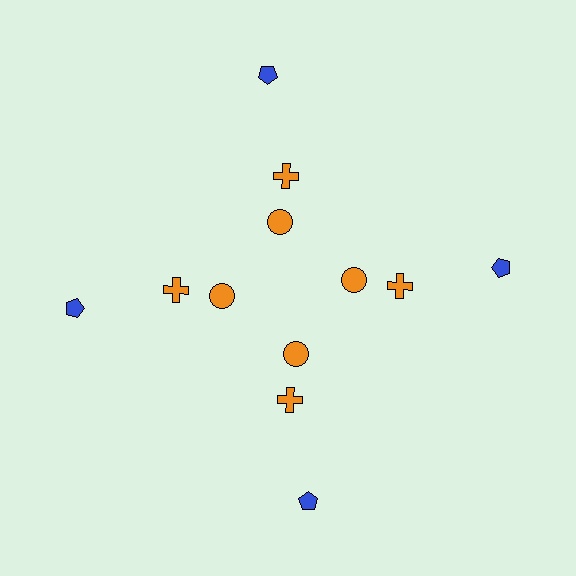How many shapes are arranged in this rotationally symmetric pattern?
There are 12 shapes, arranged in 4 groups of 3.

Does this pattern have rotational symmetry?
Yes, this pattern has 4-fold rotational symmetry. It looks the same after rotating 90 degrees around the center.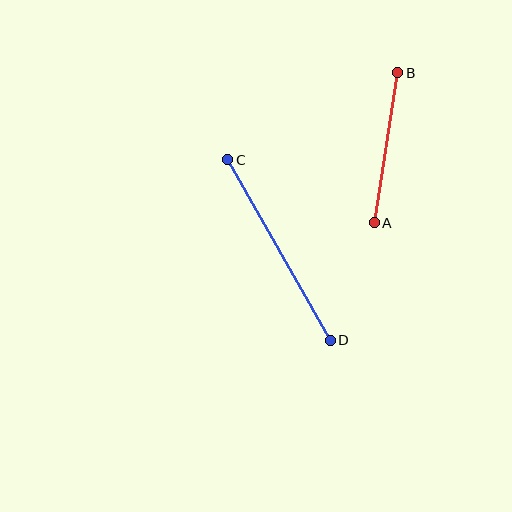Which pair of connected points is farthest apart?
Points C and D are farthest apart.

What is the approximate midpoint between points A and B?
The midpoint is at approximately (386, 148) pixels.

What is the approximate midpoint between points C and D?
The midpoint is at approximately (279, 250) pixels.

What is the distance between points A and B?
The distance is approximately 152 pixels.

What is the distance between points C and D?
The distance is approximately 208 pixels.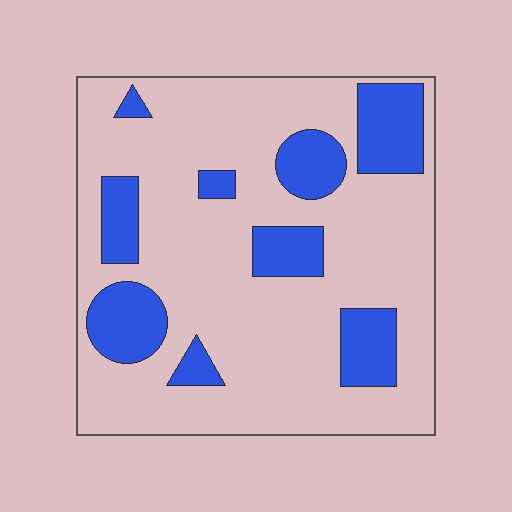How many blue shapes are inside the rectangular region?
9.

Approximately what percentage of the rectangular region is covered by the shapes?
Approximately 25%.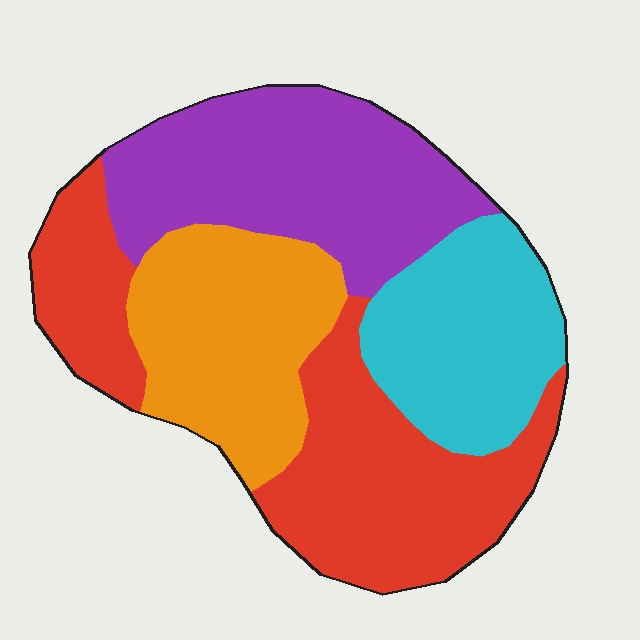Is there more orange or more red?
Red.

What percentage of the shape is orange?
Orange takes up between a sixth and a third of the shape.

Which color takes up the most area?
Red, at roughly 35%.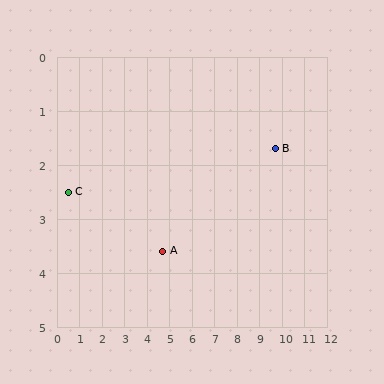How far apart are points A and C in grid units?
Points A and C are about 4.3 grid units apart.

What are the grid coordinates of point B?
Point B is at approximately (9.7, 1.7).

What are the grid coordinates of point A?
Point A is at approximately (4.7, 3.6).